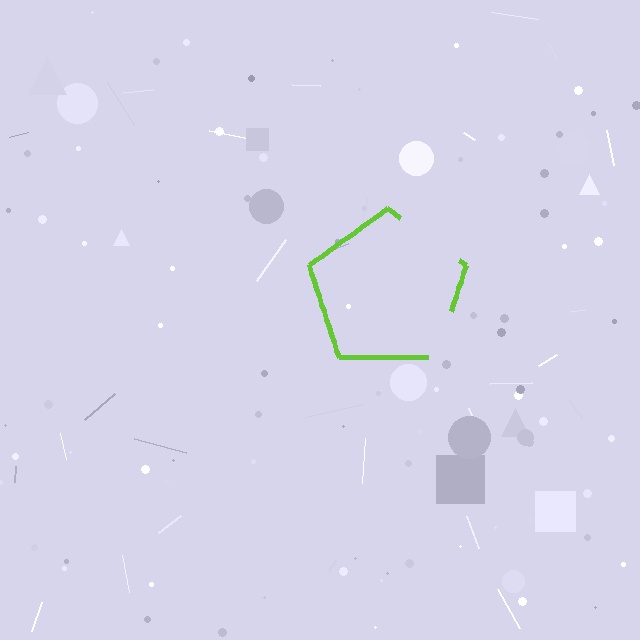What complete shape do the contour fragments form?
The contour fragments form a pentagon.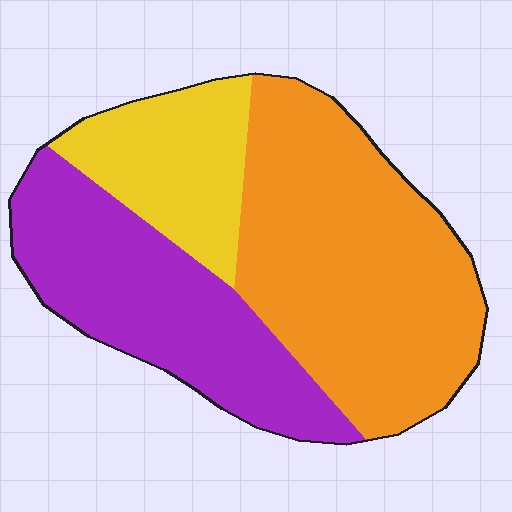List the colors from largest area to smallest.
From largest to smallest: orange, purple, yellow.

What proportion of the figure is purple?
Purple covers around 35% of the figure.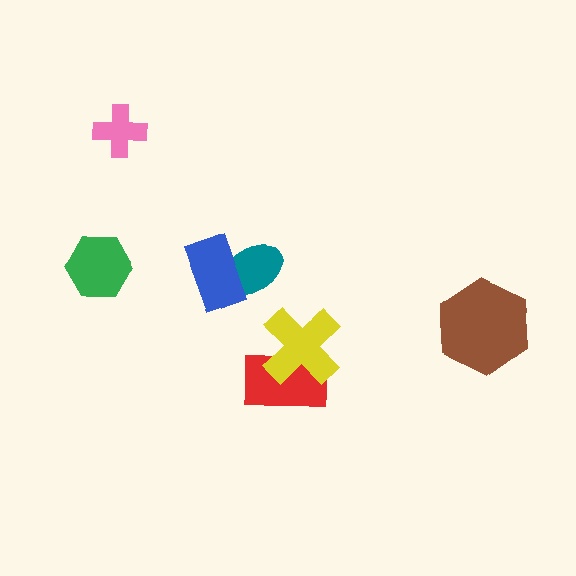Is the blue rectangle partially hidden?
No, no other shape covers it.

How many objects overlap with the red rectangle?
1 object overlaps with the red rectangle.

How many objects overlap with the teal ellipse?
1 object overlaps with the teal ellipse.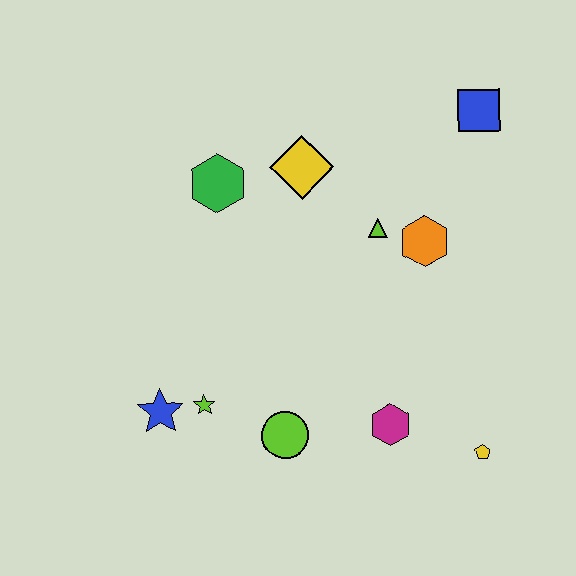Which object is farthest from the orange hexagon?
The blue star is farthest from the orange hexagon.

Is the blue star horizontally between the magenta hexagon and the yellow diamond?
No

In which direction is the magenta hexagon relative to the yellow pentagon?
The magenta hexagon is to the left of the yellow pentagon.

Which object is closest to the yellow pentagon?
The magenta hexagon is closest to the yellow pentagon.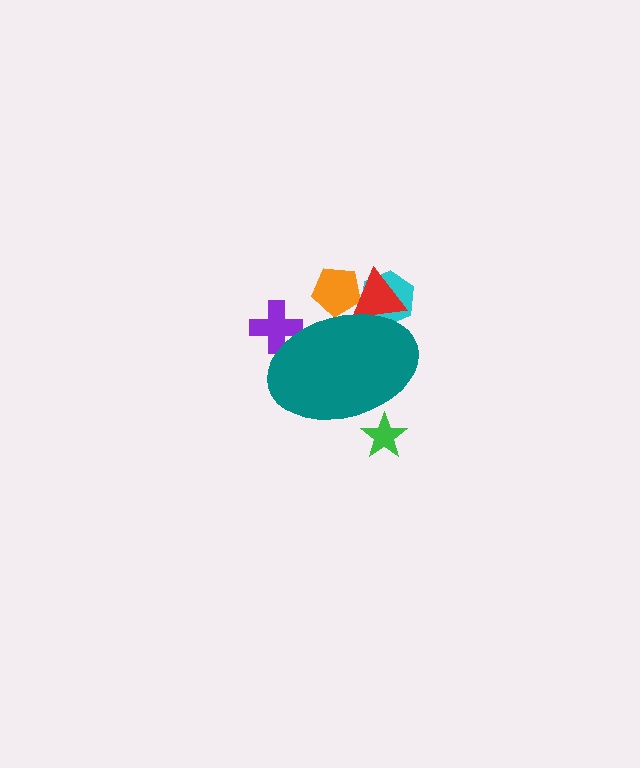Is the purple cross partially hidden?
Yes, the purple cross is partially hidden behind the teal ellipse.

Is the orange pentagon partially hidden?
Yes, the orange pentagon is partially hidden behind the teal ellipse.